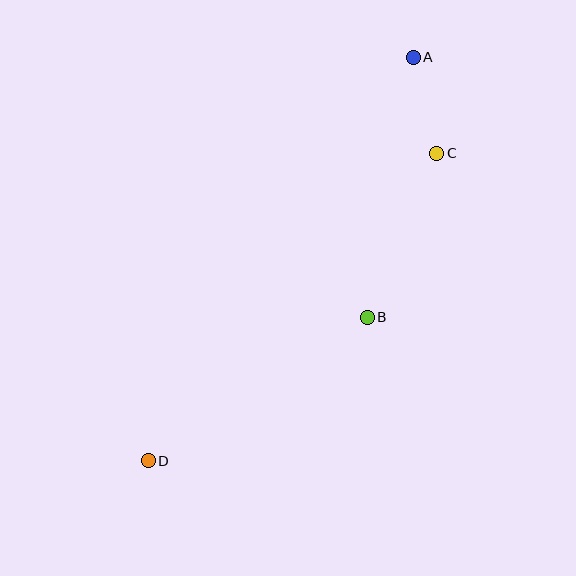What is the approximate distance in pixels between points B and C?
The distance between B and C is approximately 178 pixels.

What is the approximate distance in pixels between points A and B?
The distance between A and B is approximately 264 pixels.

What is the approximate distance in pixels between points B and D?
The distance between B and D is approximately 262 pixels.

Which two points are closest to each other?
Points A and C are closest to each other.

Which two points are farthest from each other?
Points A and D are farthest from each other.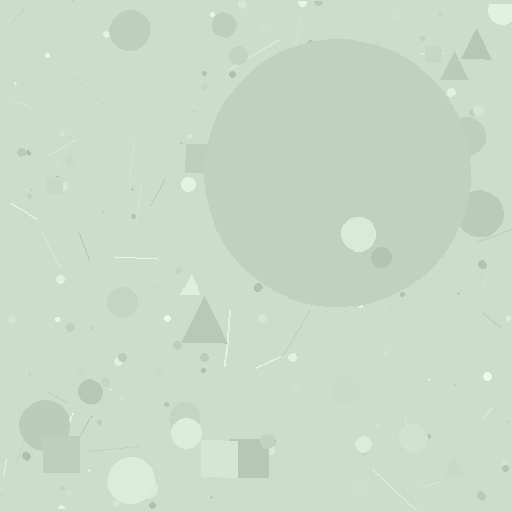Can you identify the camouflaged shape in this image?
The camouflaged shape is a circle.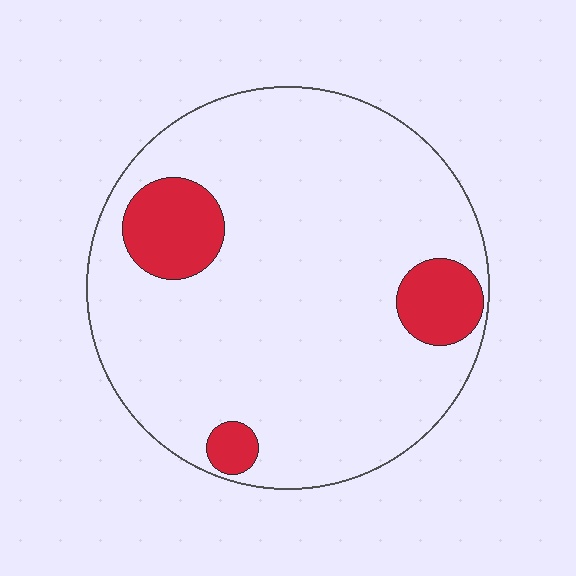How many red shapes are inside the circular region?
3.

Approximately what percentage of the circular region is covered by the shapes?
Approximately 15%.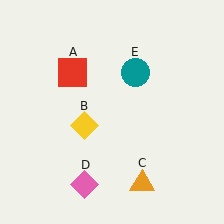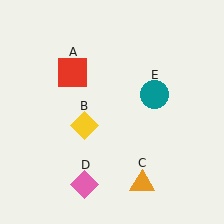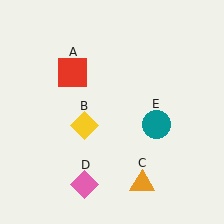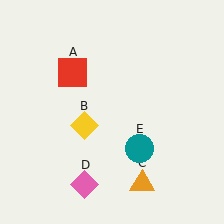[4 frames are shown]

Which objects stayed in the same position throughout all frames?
Red square (object A) and yellow diamond (object B) and orange triangle (object C) and pink diamond (object D) remained stationary.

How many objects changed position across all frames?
1 object changed position: teal circle (object E).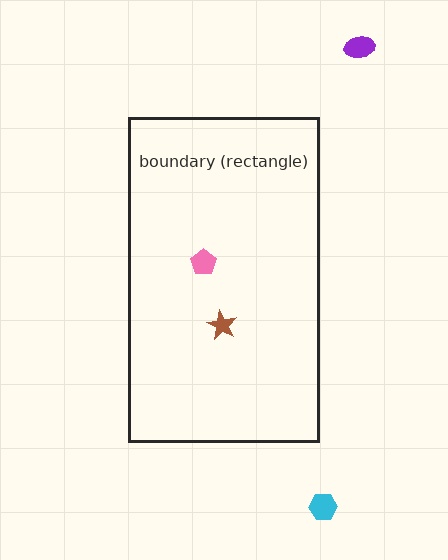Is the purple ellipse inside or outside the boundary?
Outside.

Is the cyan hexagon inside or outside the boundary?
Outside.